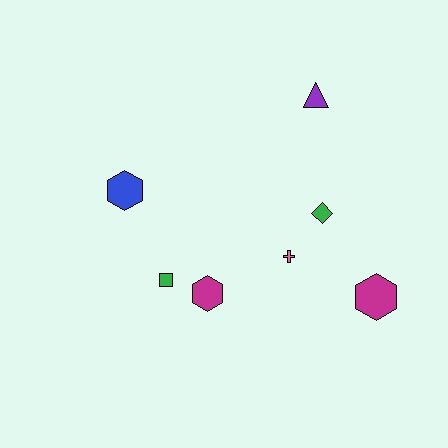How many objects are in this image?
There are 7 objects.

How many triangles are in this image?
There is 1 triangle.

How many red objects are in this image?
There are no red objects.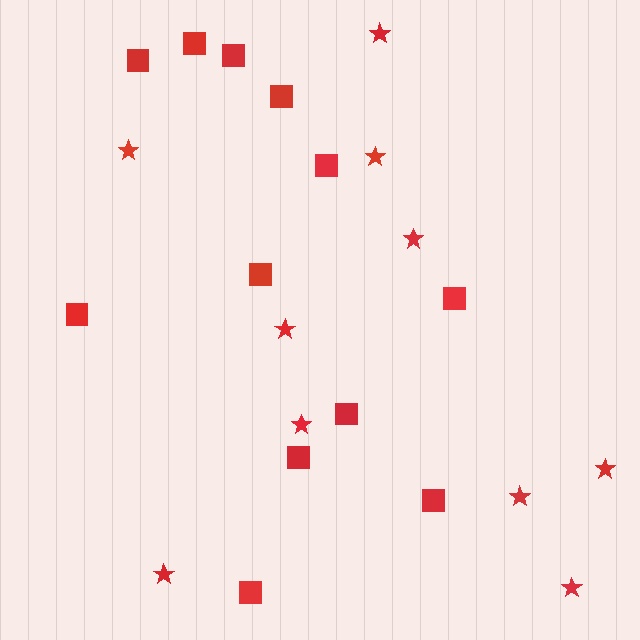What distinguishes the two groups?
There are 2 groups: one group of squares (12) and one group of stars (10).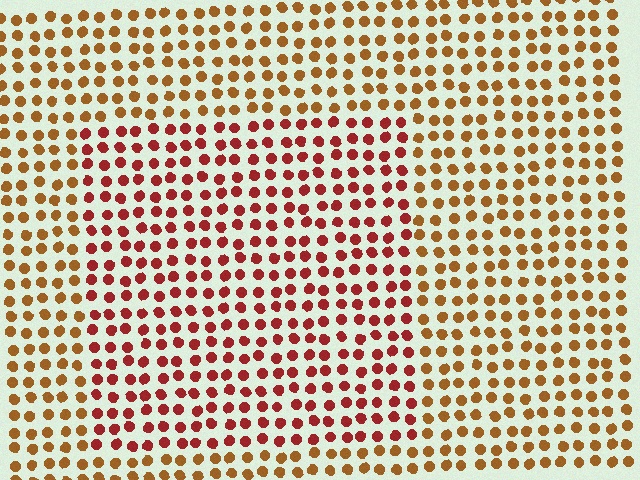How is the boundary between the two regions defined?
The boundary is defined purely by a slight shift in hue (about 33 degrees). Spacing, size, and orientation are identical on both sides.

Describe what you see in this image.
The image is filled with small brown elements in a uniform arrangement. A rectangle-shaped region is visible where the elements are tinted to a slightly different hue, forming a subtle color boundary.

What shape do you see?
I see a rectangle.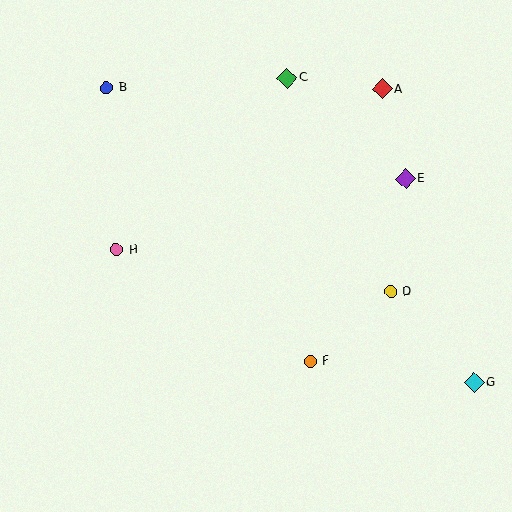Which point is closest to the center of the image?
Point F at (310, 361) is closest to the center.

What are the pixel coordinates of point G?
Point G is at (474, 383).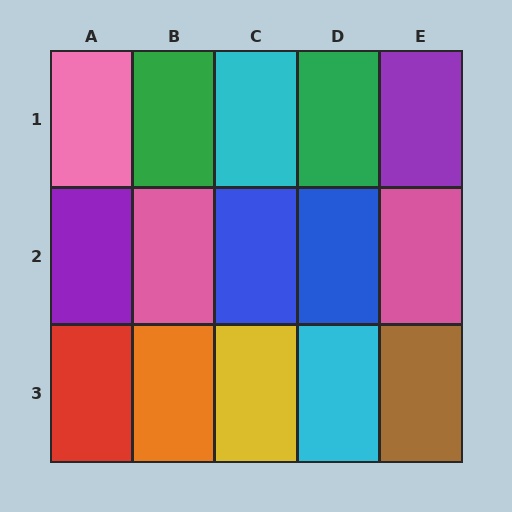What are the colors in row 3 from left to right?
Red, orange, yellow, cyan, brown.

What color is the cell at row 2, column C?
Blue.